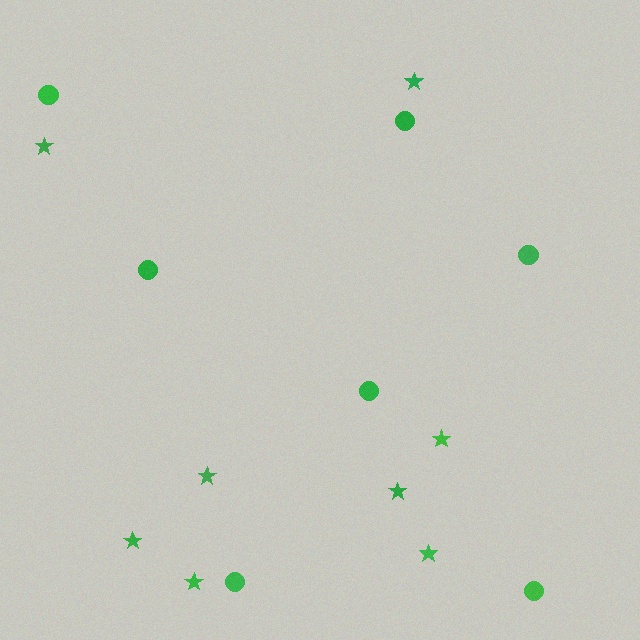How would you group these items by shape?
There are 2 groups: one group of circles (7) and one group of stars (8).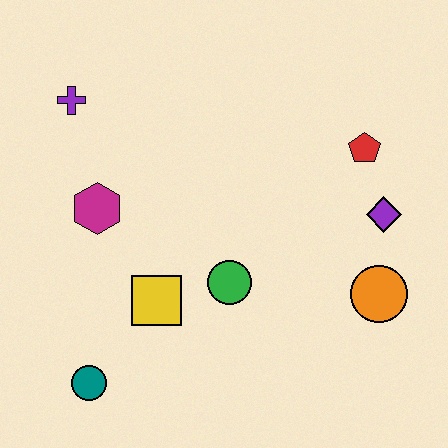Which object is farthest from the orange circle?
The purple cross is farthest from the orange circle.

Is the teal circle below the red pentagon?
Yes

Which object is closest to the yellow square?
The green circle is closest to the yellow square.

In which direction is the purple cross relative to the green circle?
The purple cross is above the green circle.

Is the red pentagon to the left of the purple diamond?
Yes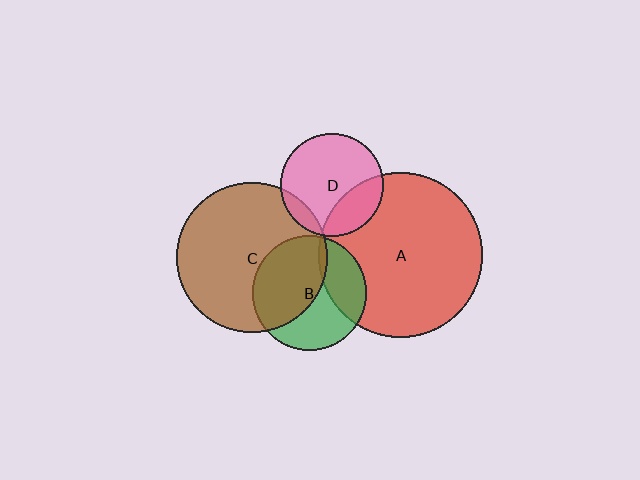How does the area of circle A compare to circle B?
Approximately 2.1 times.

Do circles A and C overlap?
Yes.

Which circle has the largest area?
Circle A (red).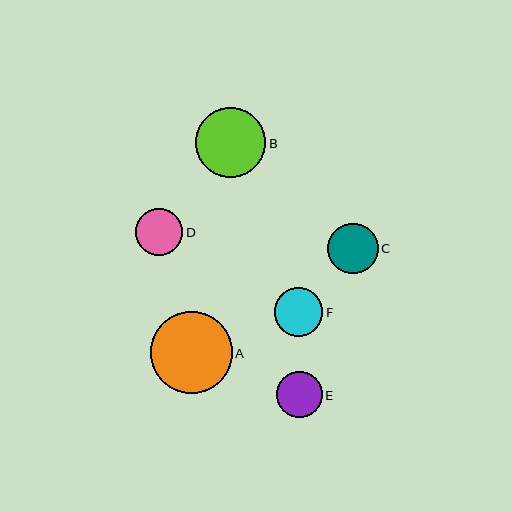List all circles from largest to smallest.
From largest to smallest: A, B, C, F, D, E.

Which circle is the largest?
Circle A is the largest with a size of approximately 82 pixels.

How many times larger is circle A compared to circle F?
Circle A is approximately 1.7 times the size of circle F.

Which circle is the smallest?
Circle E is the smallest with a size of approximately 45 pixels.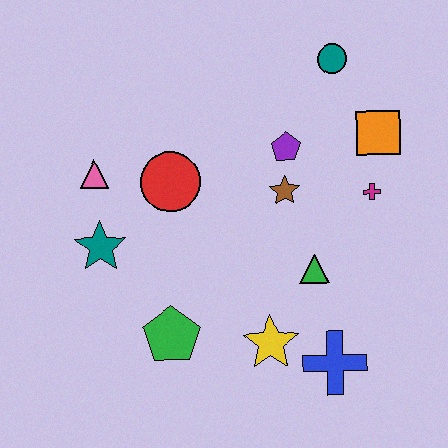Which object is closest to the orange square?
The magenta cross is closest to the orange square.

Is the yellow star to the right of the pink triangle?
Yes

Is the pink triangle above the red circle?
Yes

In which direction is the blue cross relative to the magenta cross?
The blue cross is below the magenta cross.